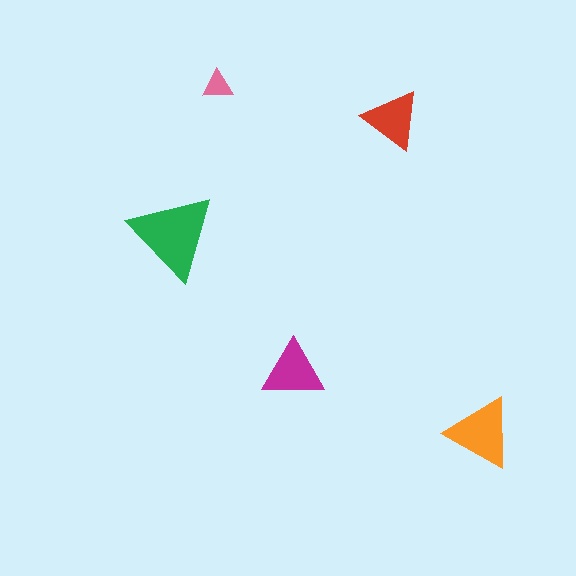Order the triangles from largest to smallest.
the green one, the orange one, the magenta one, the red one, the pink one.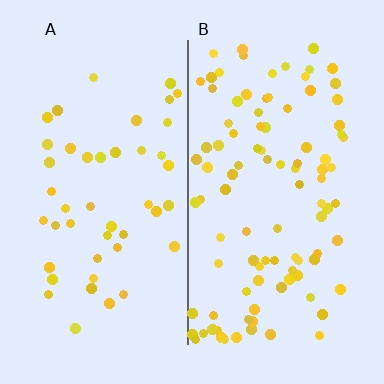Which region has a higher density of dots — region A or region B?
B (the right).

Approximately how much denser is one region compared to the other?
Approximately 2.2× — region B over region A.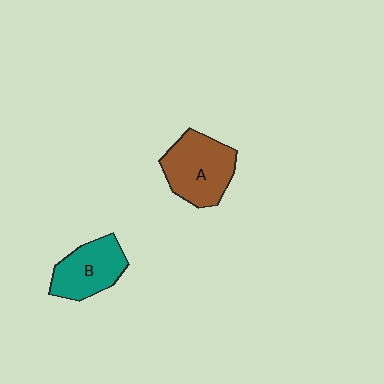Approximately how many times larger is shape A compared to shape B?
Approximately 1.2 times.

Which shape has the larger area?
Shape A (brown).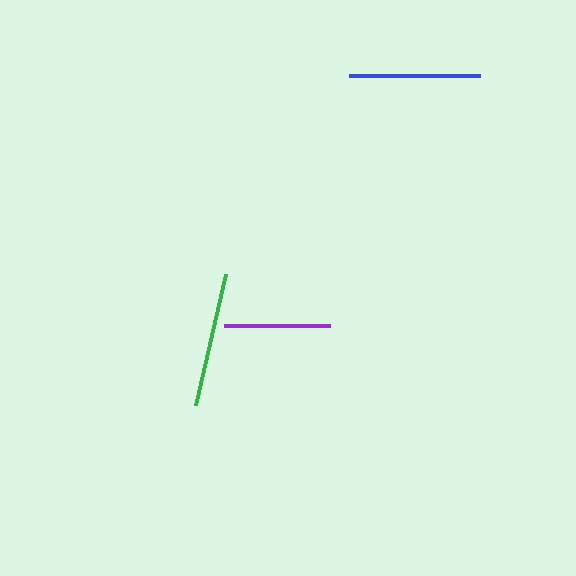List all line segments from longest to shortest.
From longest to shortest: green, blue, purple.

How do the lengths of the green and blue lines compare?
The green and blue lines are approximately the same length.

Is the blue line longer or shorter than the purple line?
The blue line is longer than the purple line.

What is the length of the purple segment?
The purple segment is approximately 106 pixels long.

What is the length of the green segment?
The green segment is approximately 134 pixels long.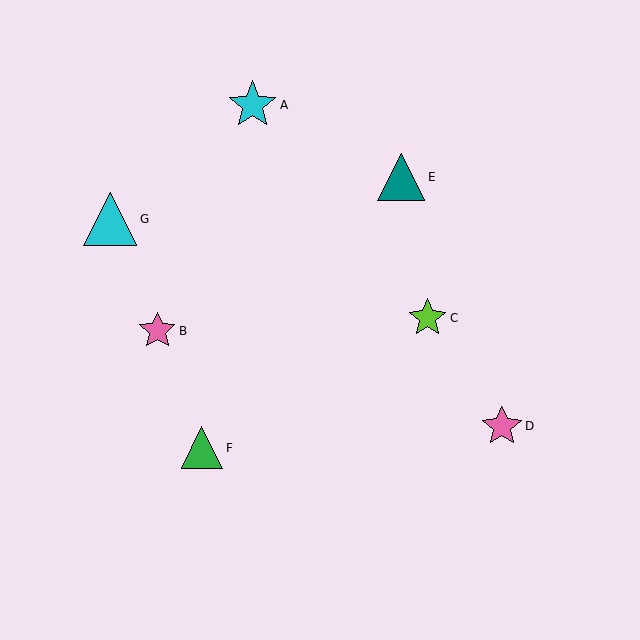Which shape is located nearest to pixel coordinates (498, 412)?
The pink star (labeled D) at (502, 426) is nearest to that location.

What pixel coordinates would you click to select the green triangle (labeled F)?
Click at (202, 448) to select the green triangle F.